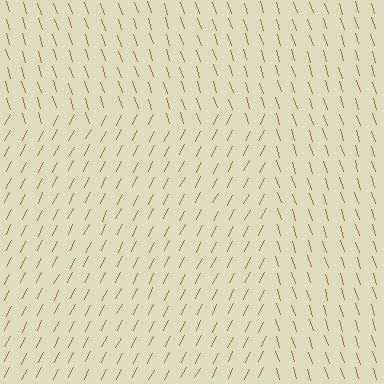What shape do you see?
I see a rectangle.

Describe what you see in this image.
The image is filled with small brown line segments. A rectangle region in the image has lines oriented differently from the surrounding lines, creating a visible texture boundary.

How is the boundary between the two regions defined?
The boundary is defined purely by a change in line orientation (approximately 45 degrees difference). All lines are the same color and thickness.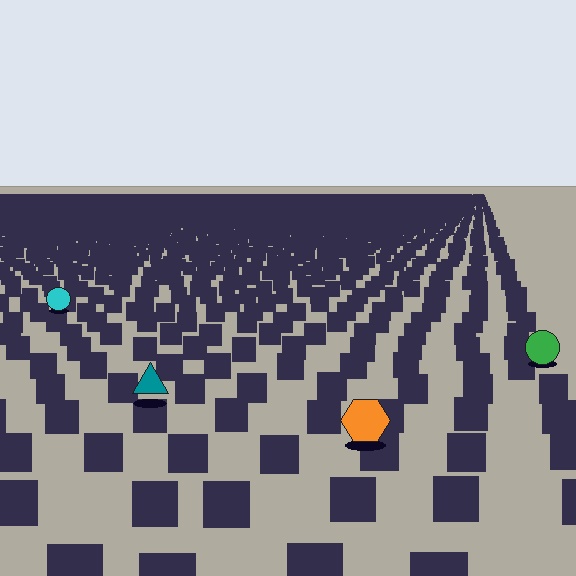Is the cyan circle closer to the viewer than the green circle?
No. The green circle is closer — you can tell from the texture gradient: the ground texture is coarser near it.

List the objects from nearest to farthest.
From nearest to farthest: the orange hexagon, the teal triangle, the green circle, the cyan circle.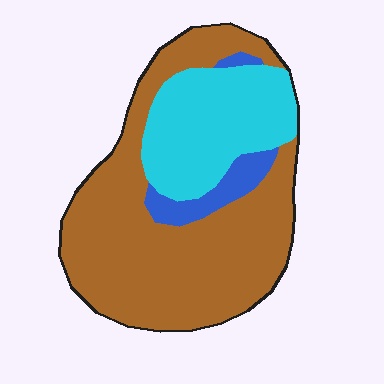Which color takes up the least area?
Blue, at roughly 10%.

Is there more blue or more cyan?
Cyan.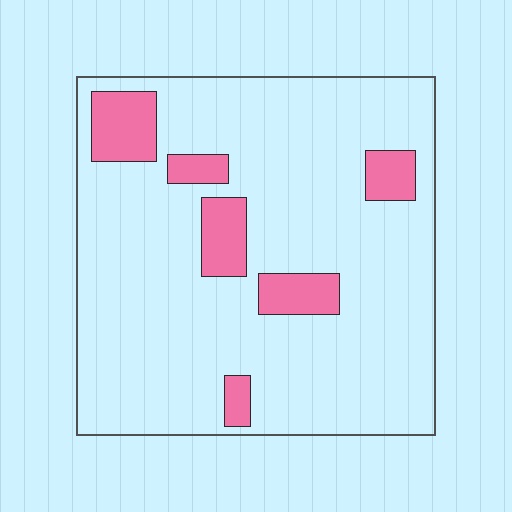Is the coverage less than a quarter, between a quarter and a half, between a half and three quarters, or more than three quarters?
Less than a quarter.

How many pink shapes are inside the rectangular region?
6.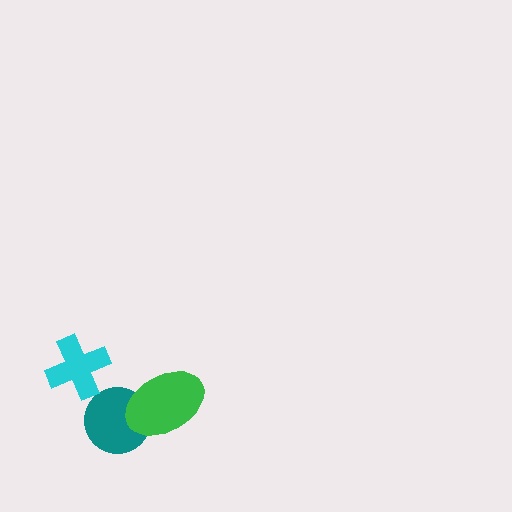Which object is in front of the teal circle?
The green ellipse is in front of the teal circle.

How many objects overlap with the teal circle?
1 object overlaps with the teal circle.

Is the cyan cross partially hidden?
No, no other shape covers it.